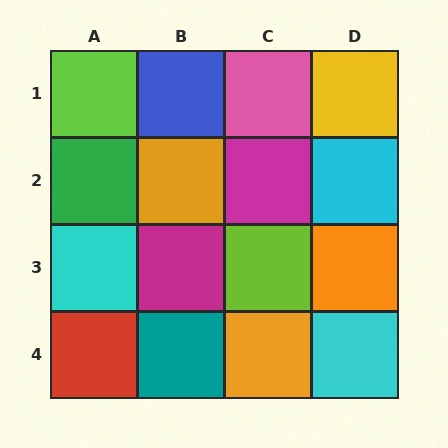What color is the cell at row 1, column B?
Blue.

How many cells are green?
1 cell is green.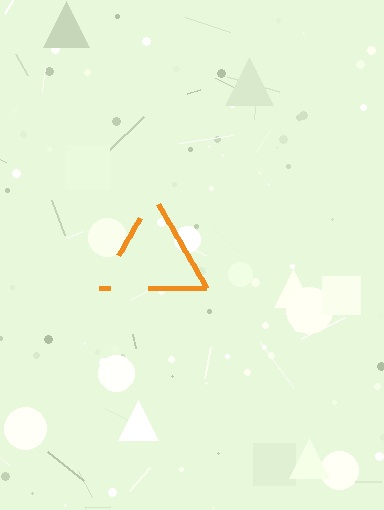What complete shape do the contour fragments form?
The contour fragments form a triangle.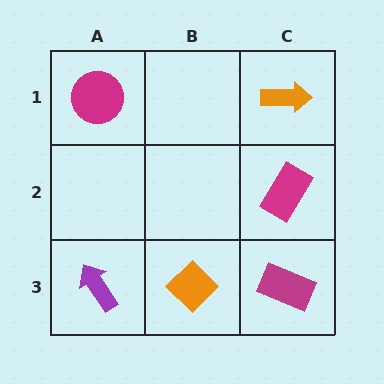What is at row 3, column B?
An orange diamond.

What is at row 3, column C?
A magenta rectangle.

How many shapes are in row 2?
1 shape.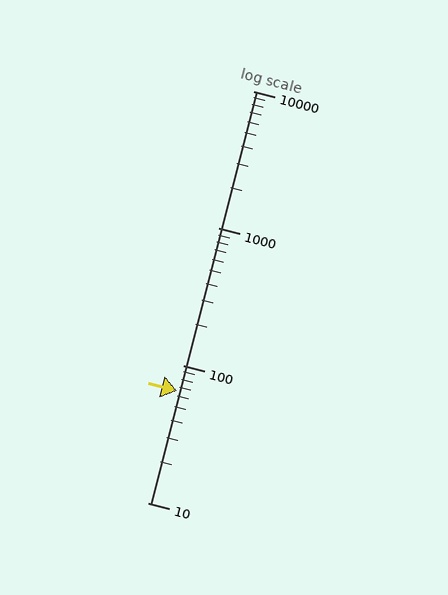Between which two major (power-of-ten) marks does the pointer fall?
The pointer is between 10 and 100.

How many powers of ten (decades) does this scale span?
The scale spans 3 decades, from 10 to 10000.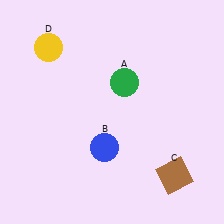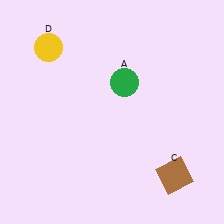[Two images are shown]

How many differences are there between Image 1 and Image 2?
There is 1 difference between the two images.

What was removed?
The blue circle (B) was removed in Image 2.